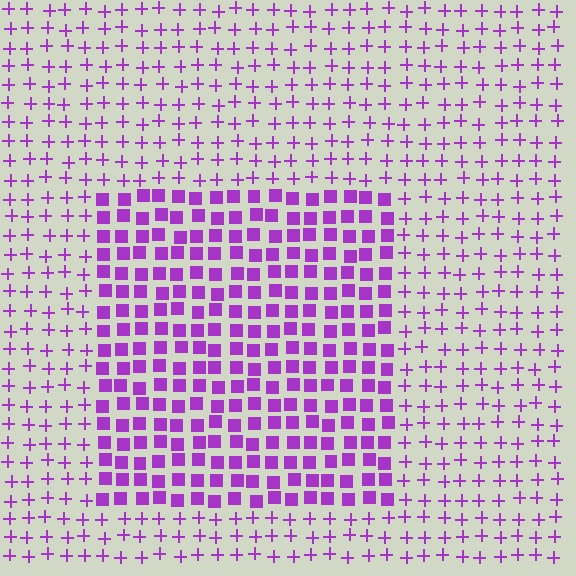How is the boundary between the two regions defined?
The boundary is defined by a change in element shape: squares inside vs. plus signs outside. All elements share the same color and spacing.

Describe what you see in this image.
The image is filled with small purple elements arranged in a uniform grid. A rectangle-shaped region contains squares, while the surrounding area contains plus signs. The boundary is defined purely by the change in element shape.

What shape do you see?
I see a rectangle.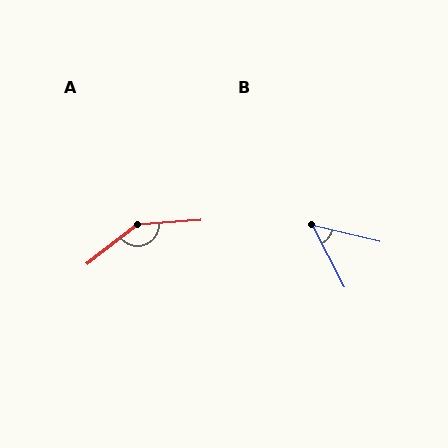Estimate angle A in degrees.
Approximately 146 degrees.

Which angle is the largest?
A, at approximately 146 degrees.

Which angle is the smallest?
B, at approximately 49 degrees.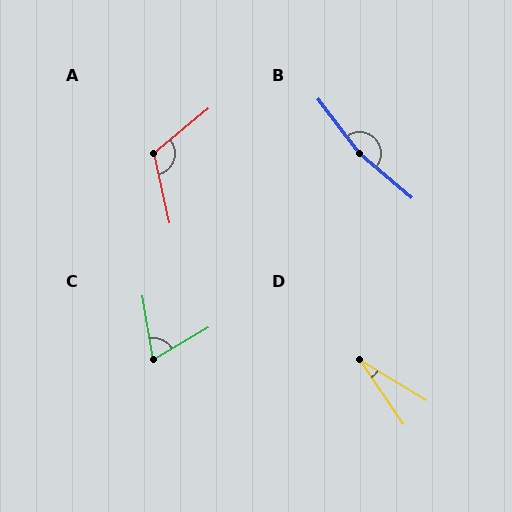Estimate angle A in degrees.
Approximately 117 degrees.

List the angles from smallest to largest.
D (24°), C (69°), A (117°), B (168°).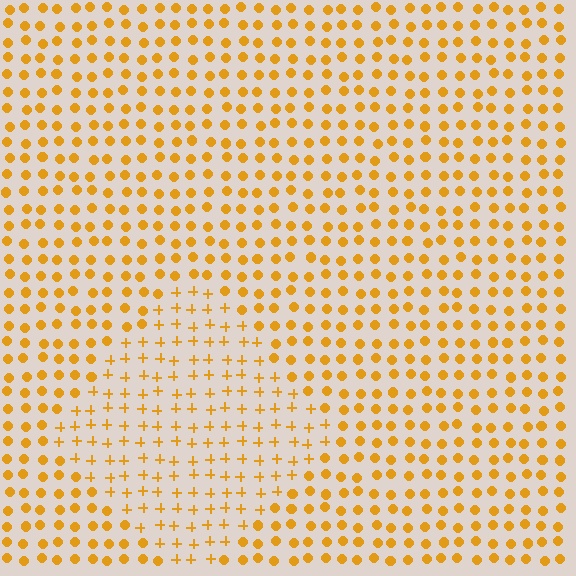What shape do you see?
I see a diamond.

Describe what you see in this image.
The image is filled with small orange elements arranged in a uniform grid. A diamond-shaped region contains plus signs, while the surrounding area contains circles. The boundary is defined purely by the change in element shape.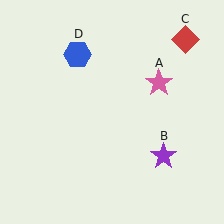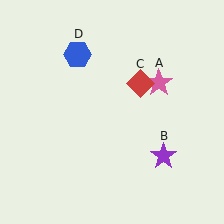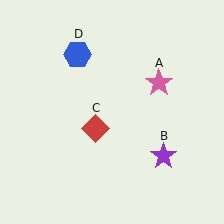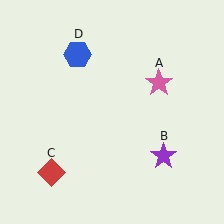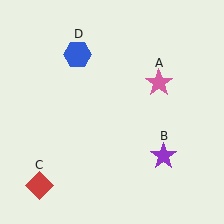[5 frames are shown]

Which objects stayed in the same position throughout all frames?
Pink star (object A) and purple star (object B) and blue hexagon (object D) remained stationary.